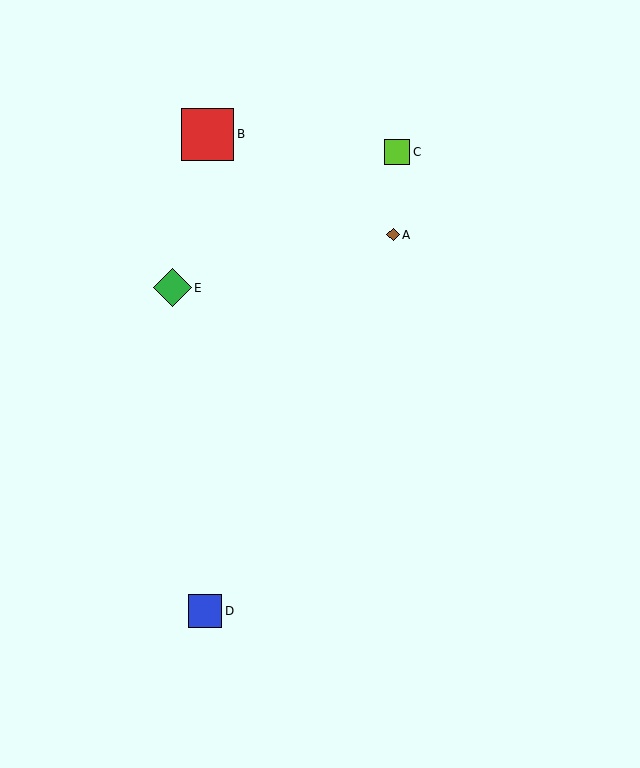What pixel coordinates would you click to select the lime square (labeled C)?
Click at (397, 152) to select the lime square C.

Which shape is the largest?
The red square (labeled B) is the largest.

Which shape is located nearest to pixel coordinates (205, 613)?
The blue square (labeled D) at (205, 611) is nearest to that location.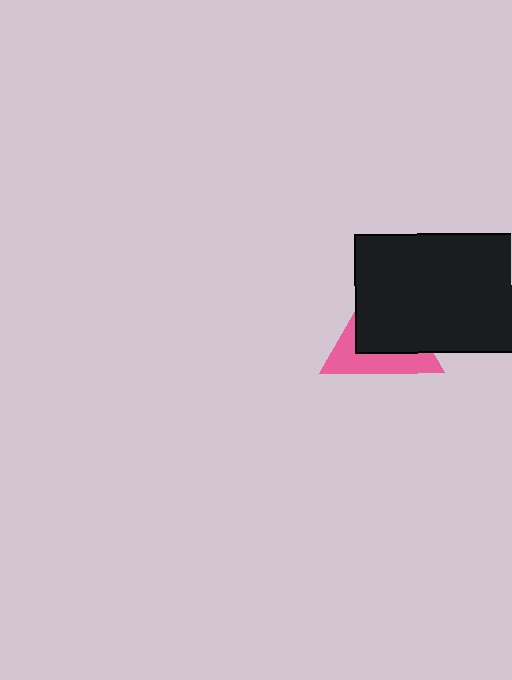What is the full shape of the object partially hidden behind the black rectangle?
The partially hidden object is a pink triangle.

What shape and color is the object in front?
The object in front is a black rectangle.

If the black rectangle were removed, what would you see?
You would see the complete pink triangle.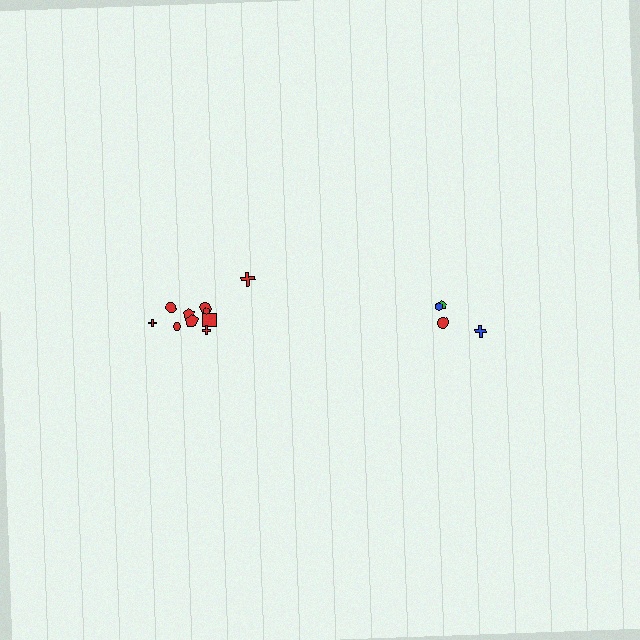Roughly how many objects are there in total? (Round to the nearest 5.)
Roughly 15 objects in total.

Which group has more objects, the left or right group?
The left group.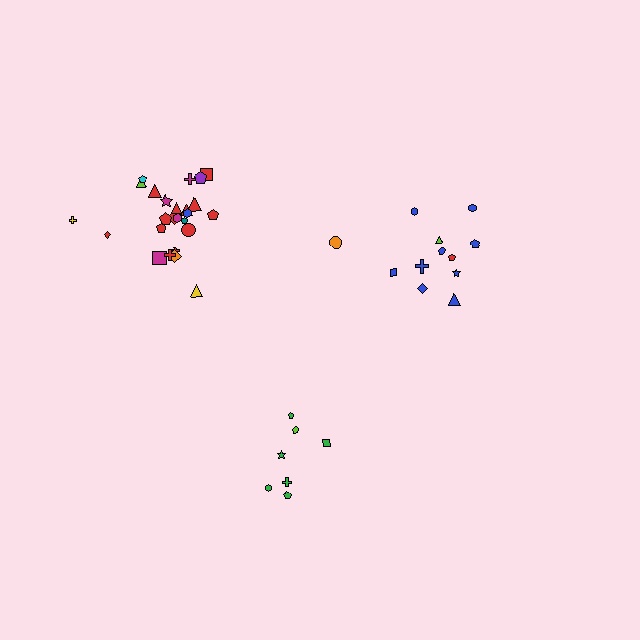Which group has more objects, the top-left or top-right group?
The top-left group.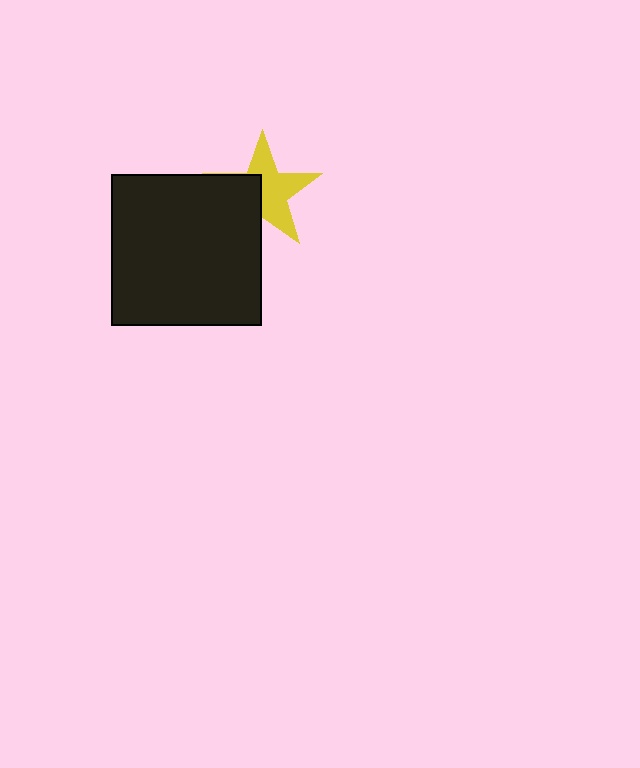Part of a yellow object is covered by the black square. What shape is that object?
It is a star.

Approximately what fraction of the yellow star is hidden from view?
Roughly 41% of the yellow star is hidden behind the black square.